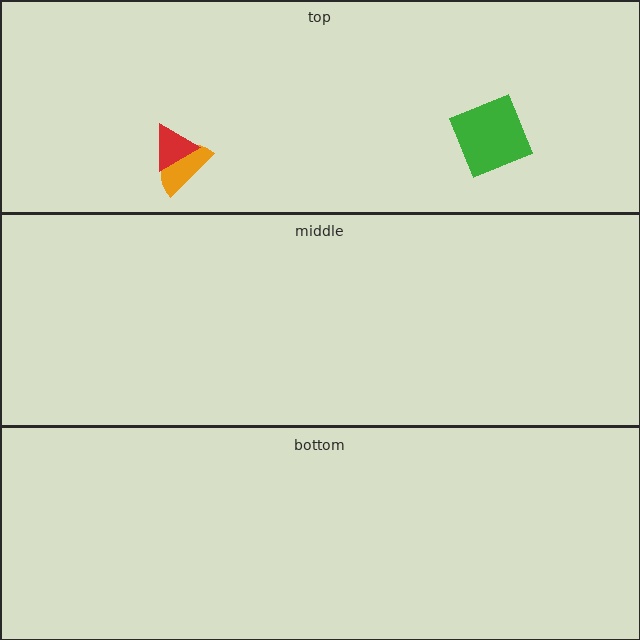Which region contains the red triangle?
The top region.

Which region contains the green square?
The top region.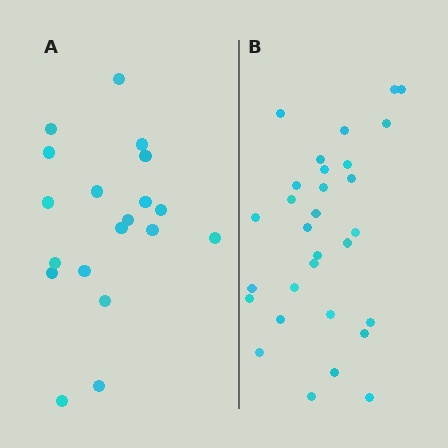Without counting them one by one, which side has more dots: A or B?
Region B (the right region) has more dots.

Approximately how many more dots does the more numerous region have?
Region B has roughly 12 or so more dots than region A.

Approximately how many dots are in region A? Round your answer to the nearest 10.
About 20 dots. (The exact count is 19, which rounds to 20.)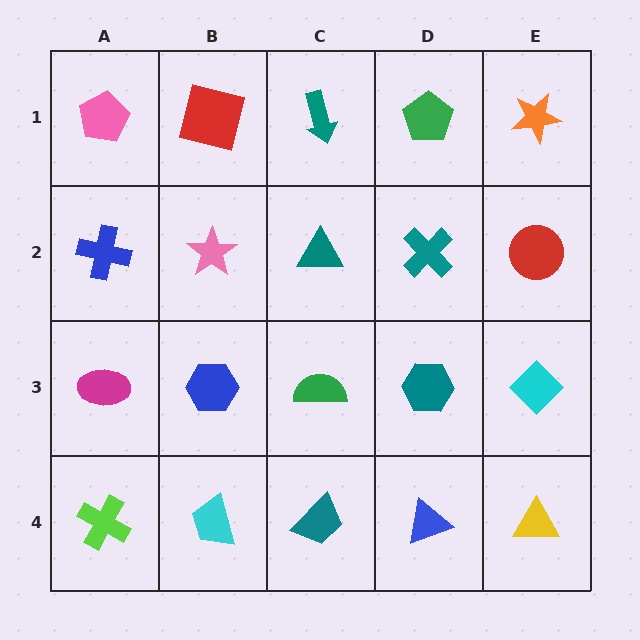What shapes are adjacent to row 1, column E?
A red circle (row 2, column E), a green pentagon (row 1, column D).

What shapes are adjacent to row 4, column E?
A cyan diamond (row 3, column E), a blue triangle (row 4, column D).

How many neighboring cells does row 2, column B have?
4.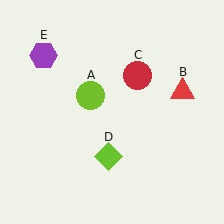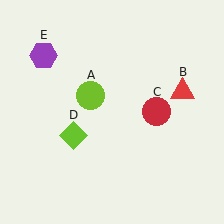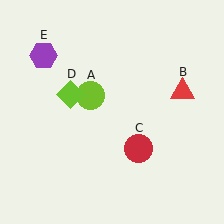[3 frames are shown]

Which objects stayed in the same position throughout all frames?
Lime circle (object A) and red triangle (object B) and purple hexagon (object E) remained stationary.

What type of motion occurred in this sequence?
The red circle (object C), lime diamond (object D) rotated clockwise around the center of the scene.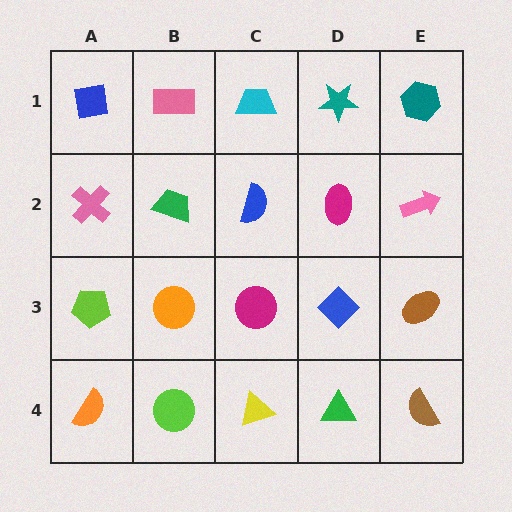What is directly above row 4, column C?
A magenta circle.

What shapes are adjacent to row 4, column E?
A brown ellipse (row 3, column E), a green triangle (row 4, column D).